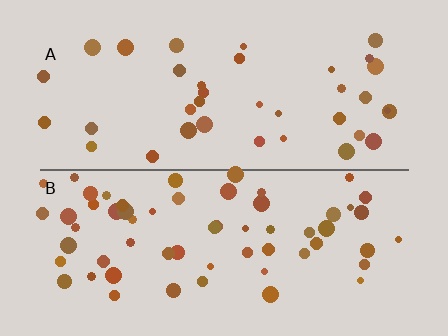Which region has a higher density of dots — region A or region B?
B (the bottom).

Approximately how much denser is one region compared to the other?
Approximately 1.7× — region B over region A.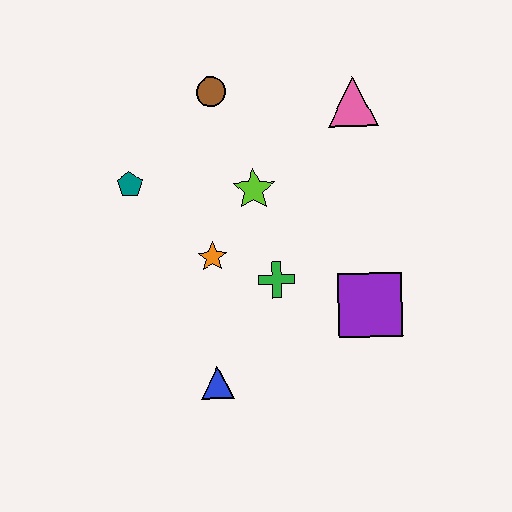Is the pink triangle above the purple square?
Yes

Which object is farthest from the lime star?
The blue triangle is farthest from the lime star.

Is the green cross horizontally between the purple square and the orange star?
Yes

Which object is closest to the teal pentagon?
The orange star is closest to the teal pentagon.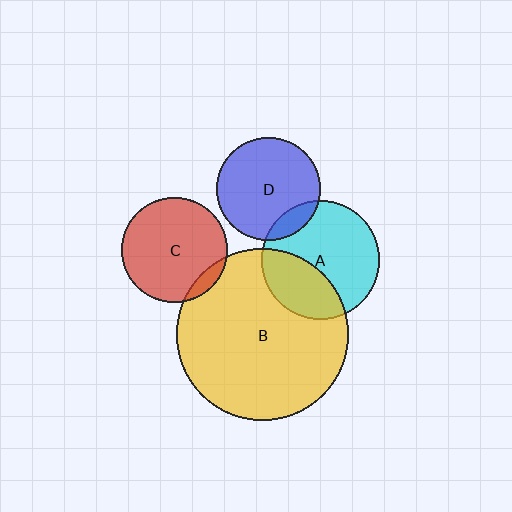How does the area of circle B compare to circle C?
Approximately 2.6 times.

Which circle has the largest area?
Circle B (yellow).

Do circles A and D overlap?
Yes.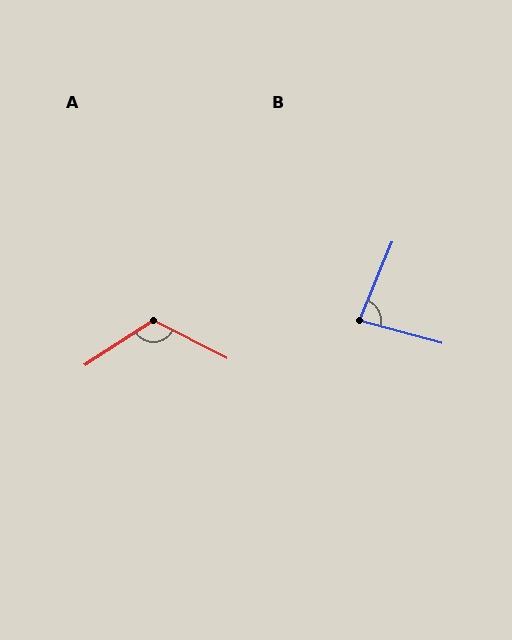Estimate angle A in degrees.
Approximately 120 degrees.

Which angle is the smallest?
B, at approximately 83 degrees.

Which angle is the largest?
A, at approximately 120 degrees.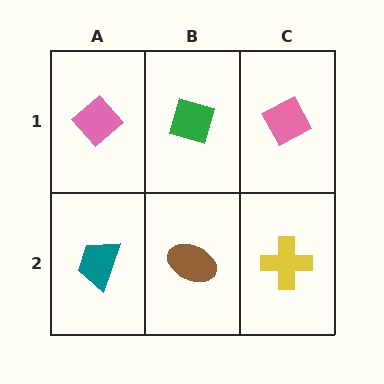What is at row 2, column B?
A brown ellipse.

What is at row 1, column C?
A pink diamond.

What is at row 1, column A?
A pink diamond.